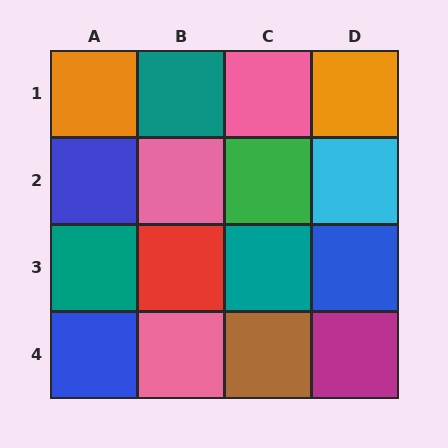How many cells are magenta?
1 cell is magenta.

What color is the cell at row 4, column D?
Magenta.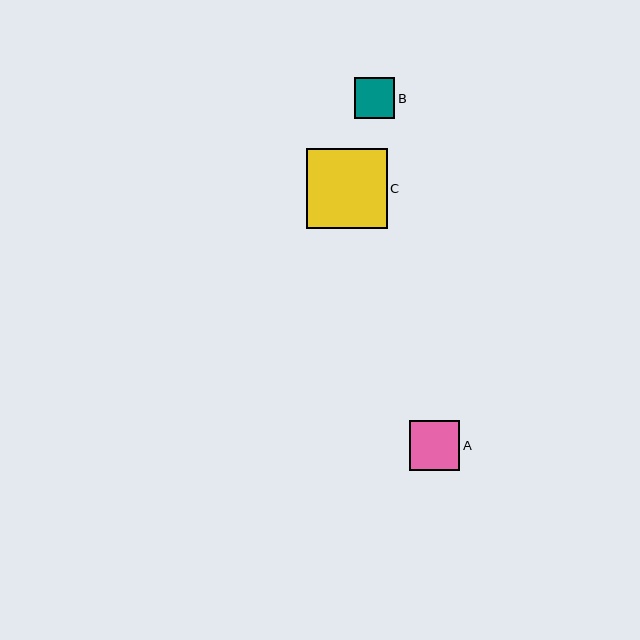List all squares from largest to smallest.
From largest to smallest: C, A, B.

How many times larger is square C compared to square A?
Square C is approximately 1.6 times the size of square A.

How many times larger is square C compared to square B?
Square C is approximately 2.0 times the size of square B.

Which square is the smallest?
Square B is the smallest with a size of approximately 41 pixels.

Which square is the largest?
Square C is the largest with a size of approximately 80 pixels.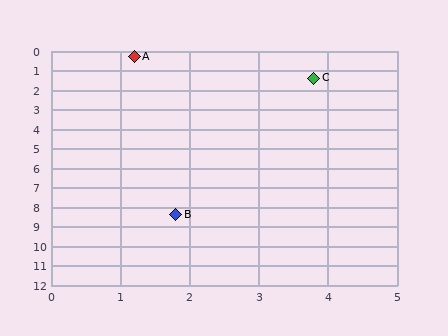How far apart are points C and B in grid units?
Points C and B are about 7.3 grid units apart.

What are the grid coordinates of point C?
Point C is at approximately (3.8, 1.4).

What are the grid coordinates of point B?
Point B is at approximately (1.8, 8.4).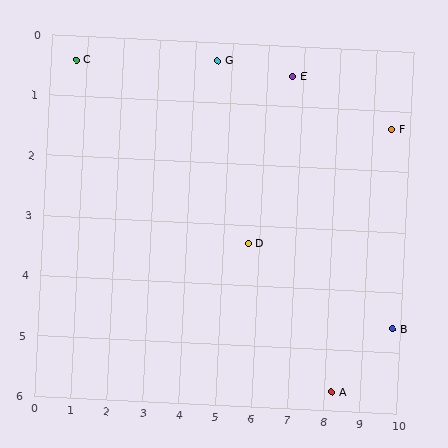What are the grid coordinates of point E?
Point E is at approximately (6.7, 0.5).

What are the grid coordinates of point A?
Point A is at approximately (8.2, 5.7).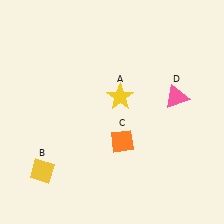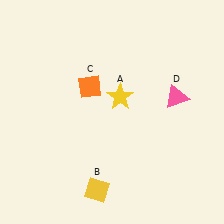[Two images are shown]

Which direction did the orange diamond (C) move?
The orange diamond (C) moved up.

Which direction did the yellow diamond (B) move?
The yellow diamond (B) moved right.